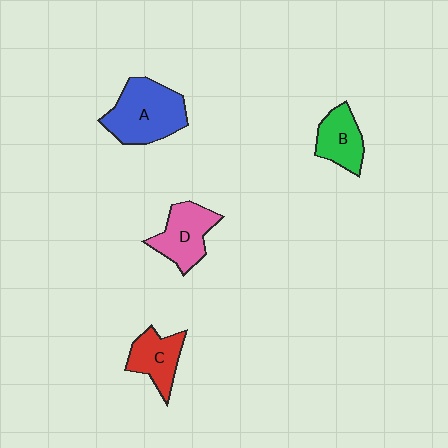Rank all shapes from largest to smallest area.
From largest to smallest: A (blue), D (pink), C (red), B (green).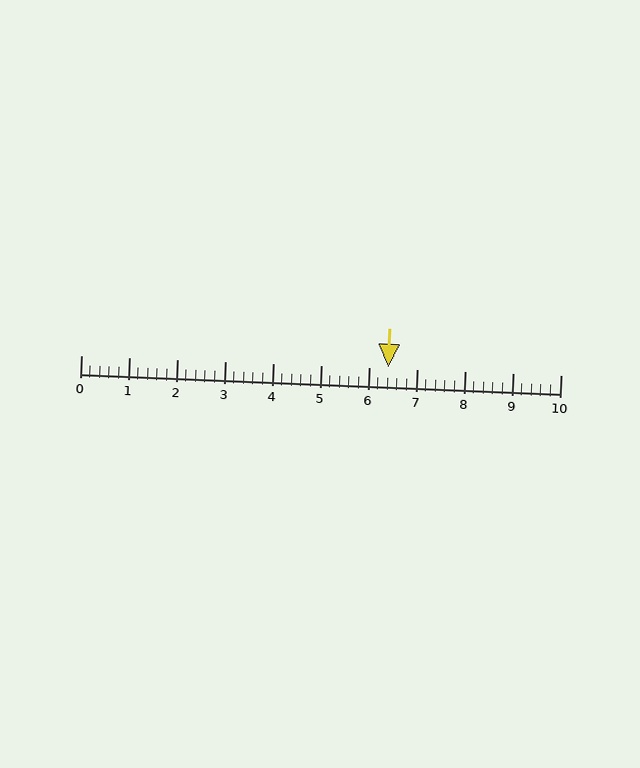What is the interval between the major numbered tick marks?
The major tick marks are spaced 1 units apart.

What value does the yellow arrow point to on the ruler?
The yellow arrow points to approximately 6.4.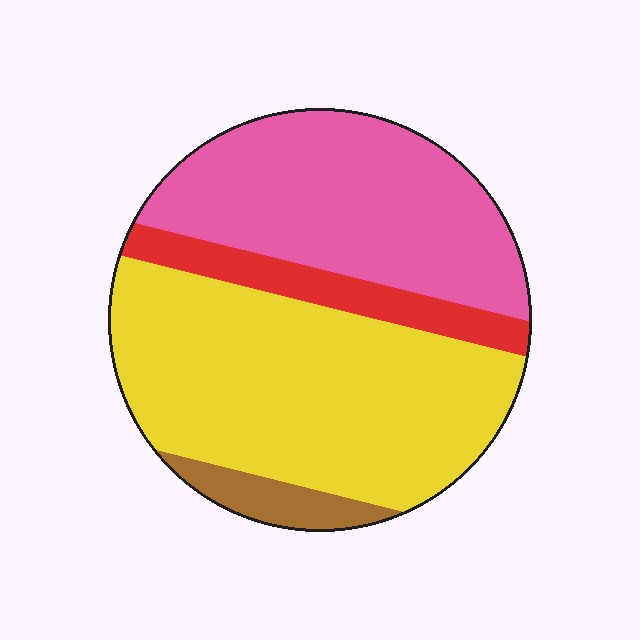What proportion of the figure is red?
Red takes up about one tenth (1/10) of the figure.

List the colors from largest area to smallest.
From largest to smallest: yellow, pink, red, brown.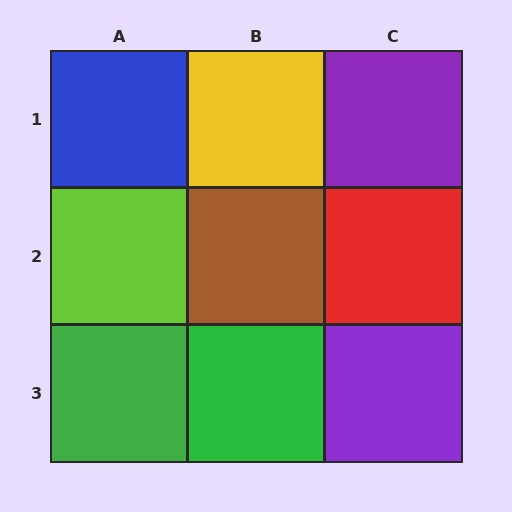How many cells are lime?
1 cell is lime.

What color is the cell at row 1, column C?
Purple.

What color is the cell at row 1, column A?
Blue.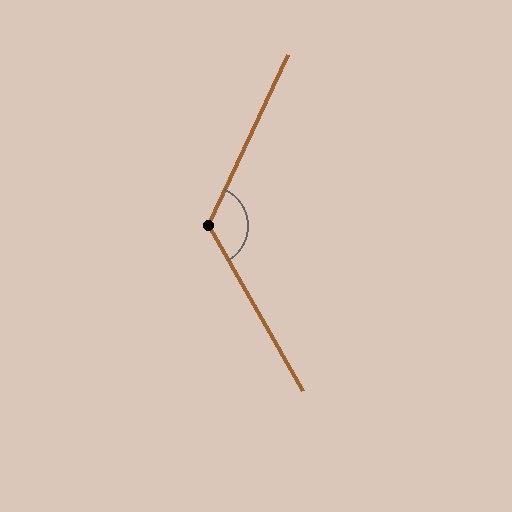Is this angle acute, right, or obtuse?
It is obtuse.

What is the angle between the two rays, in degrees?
Approximately 125 degrees.